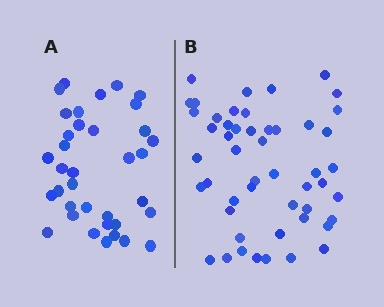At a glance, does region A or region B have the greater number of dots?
Region B (the right region) has more dots.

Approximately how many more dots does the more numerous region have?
Region B has approximately 15 more dots than region A.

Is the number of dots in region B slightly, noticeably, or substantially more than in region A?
Region B has noticeably more, but not dramatically so. The ratio is roughly 1.4 to 1.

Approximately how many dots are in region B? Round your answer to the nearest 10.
About 50 dots.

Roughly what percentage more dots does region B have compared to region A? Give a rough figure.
About 40% more.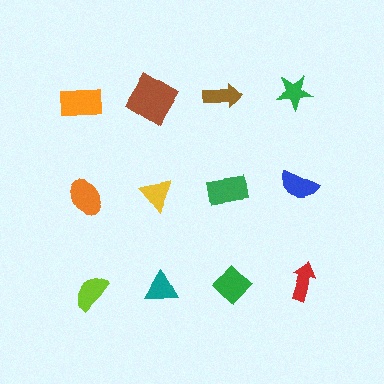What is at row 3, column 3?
A green diamond.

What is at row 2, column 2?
A yellow triangle.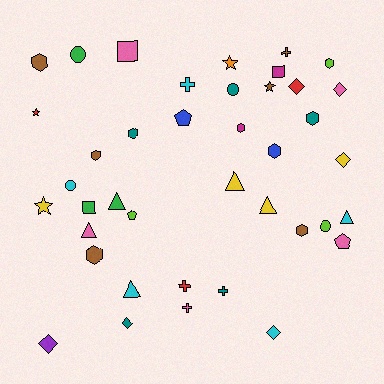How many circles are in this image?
There are 4 circles.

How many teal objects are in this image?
There are 5 teal objects.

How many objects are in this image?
There are 40 objects.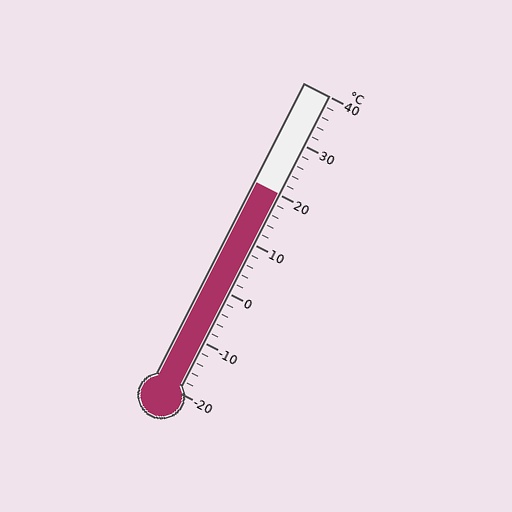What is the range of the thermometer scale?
The thermometer scale ranges from -20°C to 40°C.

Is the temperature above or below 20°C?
The temperature is at 20°C.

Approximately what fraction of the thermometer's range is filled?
The thermometer is filled to approximately 65% of its range.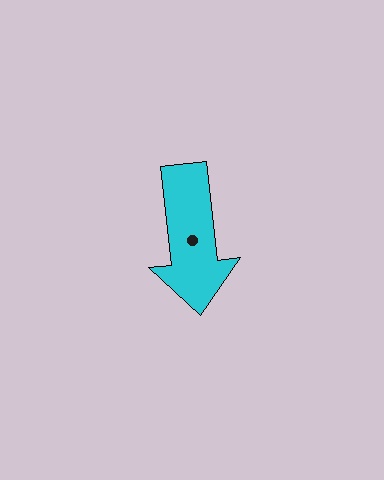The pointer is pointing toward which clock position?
Roughly 6 o'clock.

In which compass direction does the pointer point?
South.